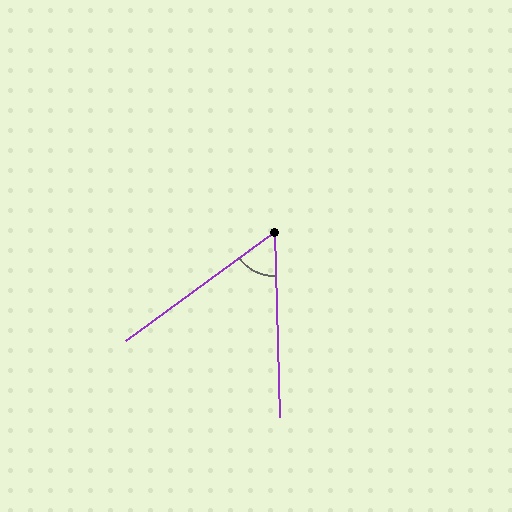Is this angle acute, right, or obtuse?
It is acute.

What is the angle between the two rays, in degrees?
Approximately 55 degrees.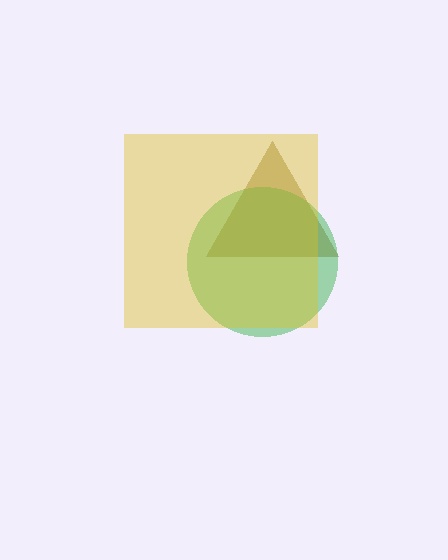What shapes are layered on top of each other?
The layered shapes are: a brown triangle, a green circle, a yellow square.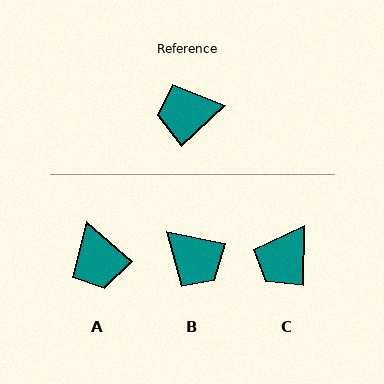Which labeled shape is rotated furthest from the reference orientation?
B, about 126 degrees away.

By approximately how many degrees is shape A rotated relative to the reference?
Approximately 97 degrees counter-clockwise.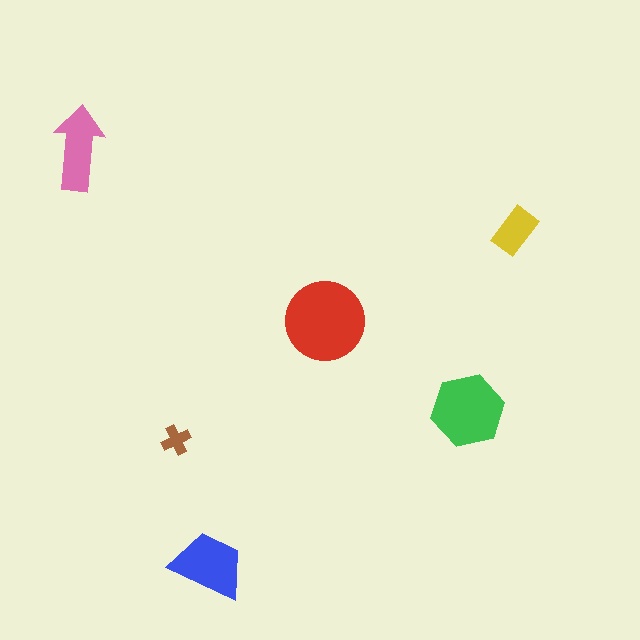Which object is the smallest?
The brown cross.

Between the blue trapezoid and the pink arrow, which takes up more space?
The blue trapezoid.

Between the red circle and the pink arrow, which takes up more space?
The red circle.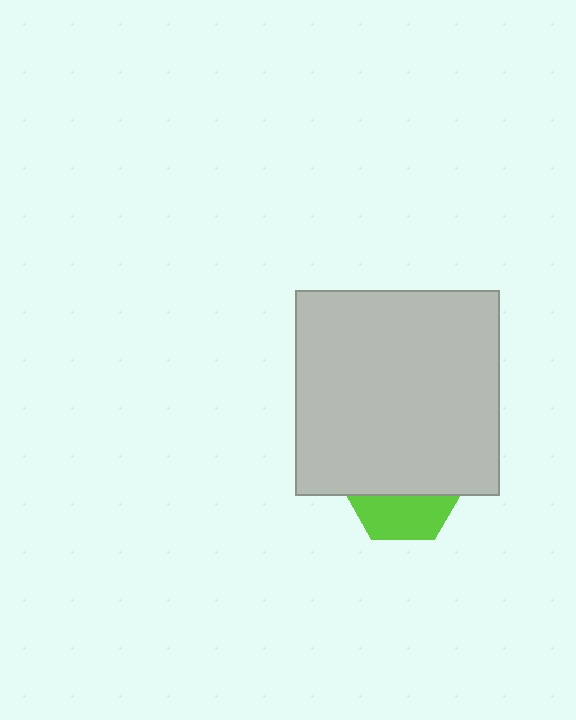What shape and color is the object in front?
The object in front is a light gray rectangle.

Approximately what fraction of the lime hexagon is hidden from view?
Roughly 63% of the lime hexagon is hidden behind the light gray rectangle.